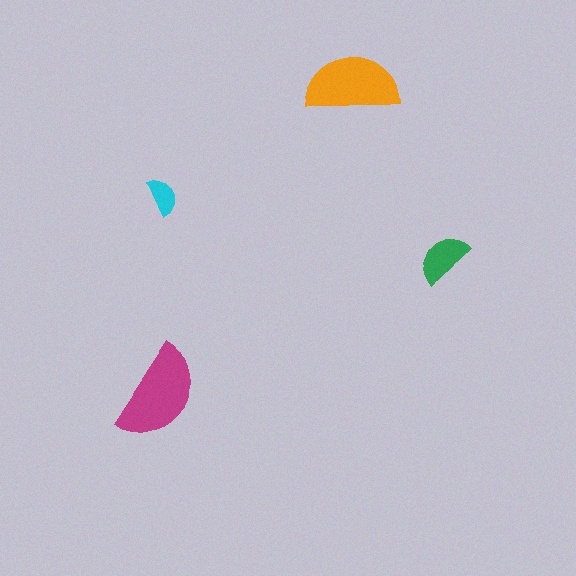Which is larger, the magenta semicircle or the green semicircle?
The magenta one.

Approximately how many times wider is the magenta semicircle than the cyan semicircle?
About 2.5 times wider.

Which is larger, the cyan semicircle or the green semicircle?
The green one.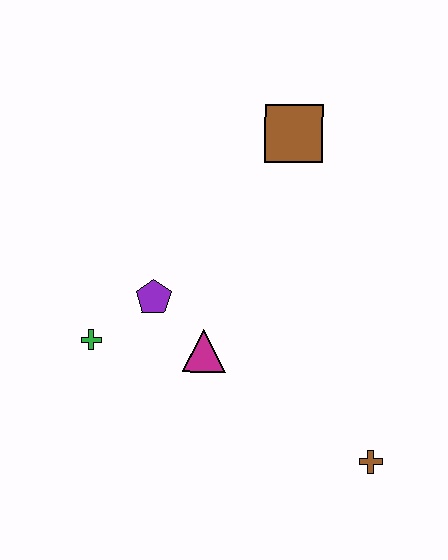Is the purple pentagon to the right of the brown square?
No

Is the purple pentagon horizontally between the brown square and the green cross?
Yes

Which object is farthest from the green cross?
The brown cross is farthest from the green cross.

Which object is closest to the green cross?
The purple pentagon is closest to the green cross.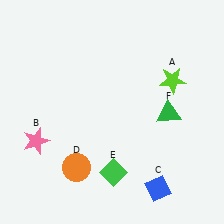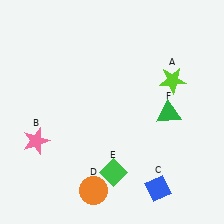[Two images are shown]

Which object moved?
The orange circle (D) moved down.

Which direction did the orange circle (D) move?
The orange circle (D) moved down.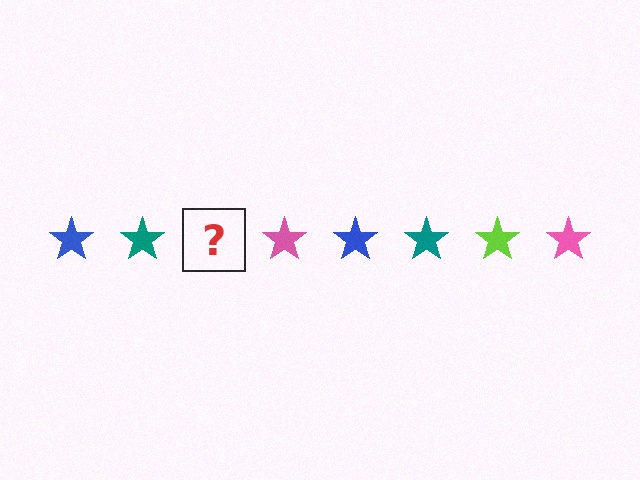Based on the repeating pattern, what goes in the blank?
The blank should be a lime star.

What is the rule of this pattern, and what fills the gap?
The rule is that the pattern cycles through blue, teal, lime, pink stars. The gap should be filled with a lime star.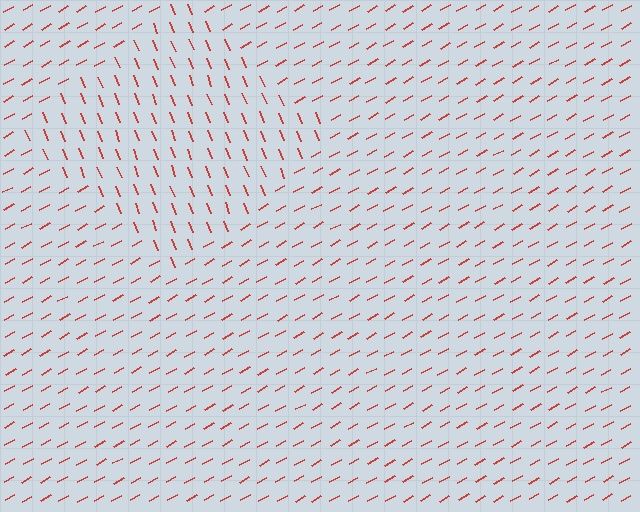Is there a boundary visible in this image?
Yes, there is a texture boundary formed by a change in line orientation.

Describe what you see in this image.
The image is filled with small red line segments. A diamond region in the image has lines oriented differently from the surrounding lines, creating a visible texture boundary.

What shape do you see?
I see a diamond.